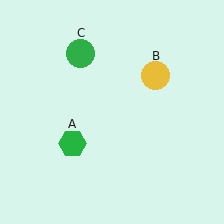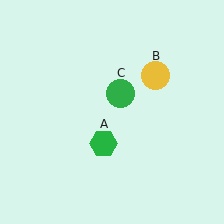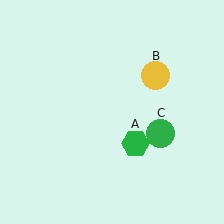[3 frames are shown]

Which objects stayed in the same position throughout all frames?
Yellow circle (object B) remained stationary.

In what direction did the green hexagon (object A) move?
The green hexagon (object A) moved right.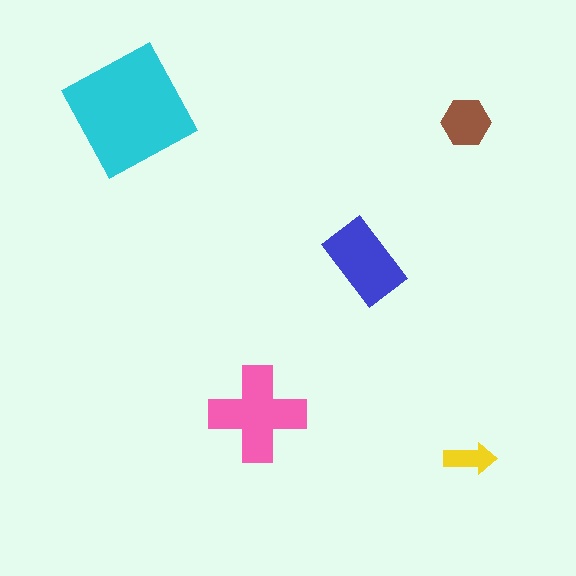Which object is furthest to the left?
The cyan square is leftmost.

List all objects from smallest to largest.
The yellow arrow, the brown hexagon, the blue rectangle, the pink cross, the cyan square.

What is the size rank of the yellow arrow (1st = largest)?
5th.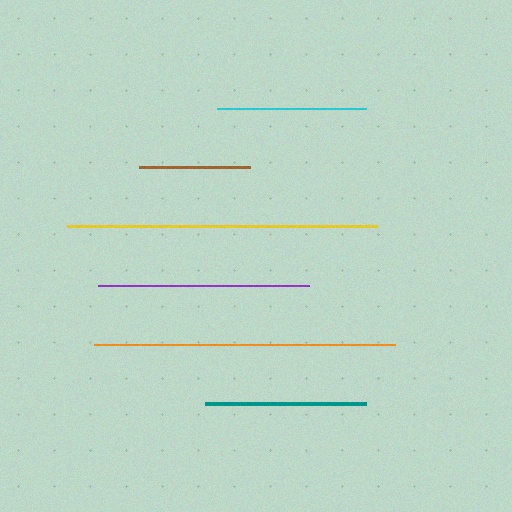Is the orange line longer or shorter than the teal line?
The orange line is longer than the teal line.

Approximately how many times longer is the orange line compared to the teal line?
The orange line is approximately 1.9 times the length of the teal line.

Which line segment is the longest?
The yellow line is the longest at approximately 310 pixels.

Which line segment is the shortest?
The brown line is the shortest at approximately 111 pixels.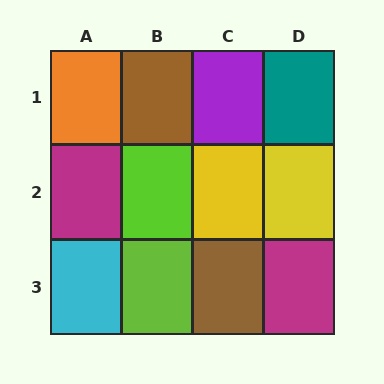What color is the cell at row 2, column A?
Magenta.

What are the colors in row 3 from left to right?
Cyan, lime, brown, magenta.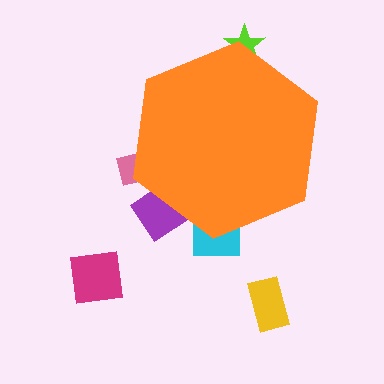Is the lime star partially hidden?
Yes, the lime star is partially hidden behind the orange hexagon.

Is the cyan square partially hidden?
Yes, the cyan square is partially hidden behind the orange hexagon.